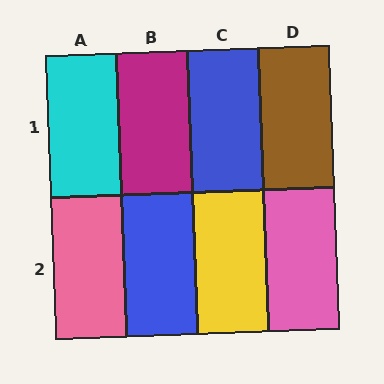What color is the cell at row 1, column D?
Brown.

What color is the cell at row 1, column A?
Cyan.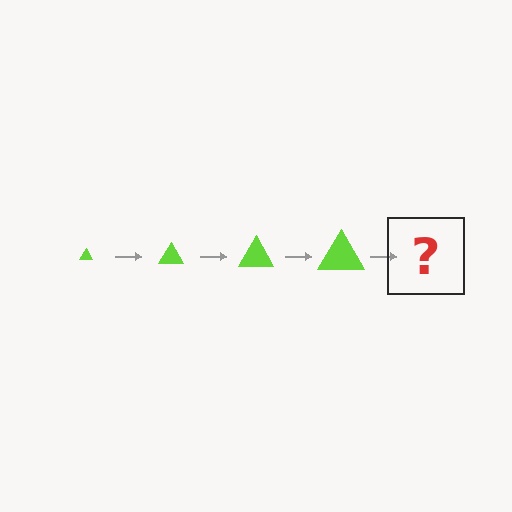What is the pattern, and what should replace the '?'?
The pattern is that the triangle gets progressively larger each step. The '?' should be a lime triangle, larger than the previous one.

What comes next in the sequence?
The next element should be a lime triangle, larger than the previous one.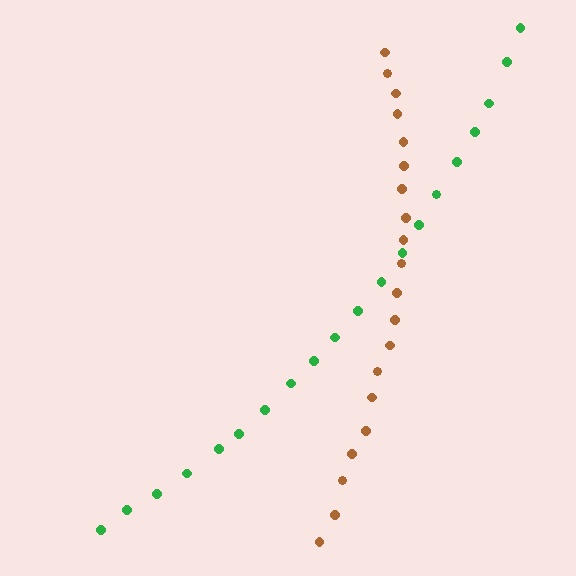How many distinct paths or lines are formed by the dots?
There are 2 distinct paths.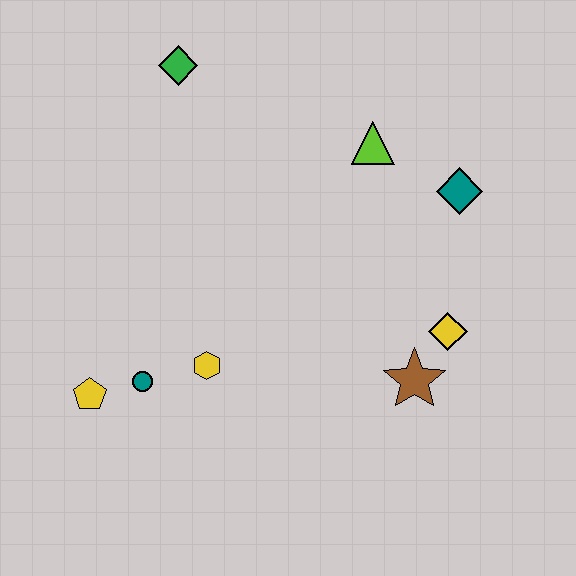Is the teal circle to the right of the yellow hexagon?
No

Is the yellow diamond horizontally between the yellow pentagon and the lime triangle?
No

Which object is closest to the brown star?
The yellow diamond is closest to the brown star.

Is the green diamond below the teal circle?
No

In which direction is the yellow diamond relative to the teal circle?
The yellow diamond is to the right of the teal circle.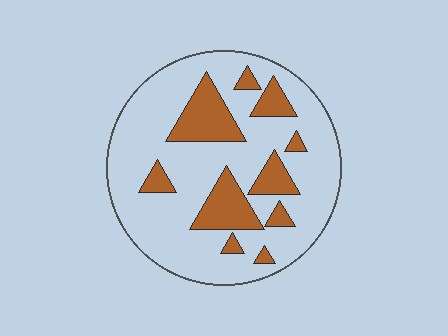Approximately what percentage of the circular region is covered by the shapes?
Approximately 25%.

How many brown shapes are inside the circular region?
10.